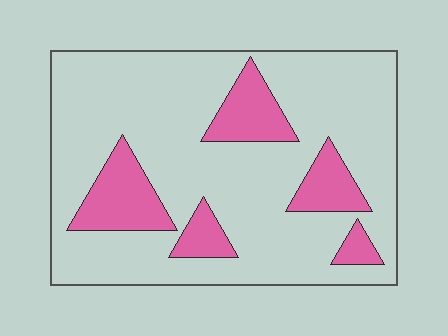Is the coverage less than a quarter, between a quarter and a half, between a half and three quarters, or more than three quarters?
Less than a quarter.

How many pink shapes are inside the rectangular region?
5.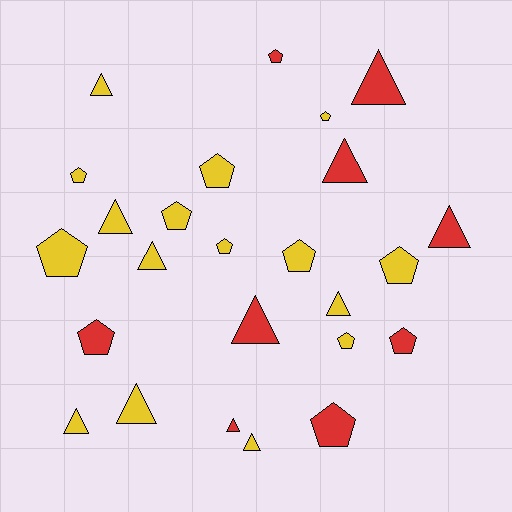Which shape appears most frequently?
Pentagon, with 13 objects.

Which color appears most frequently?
Yellow, with 16 objects.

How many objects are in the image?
There are 25 objects.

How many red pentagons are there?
There are 4 red pentagons.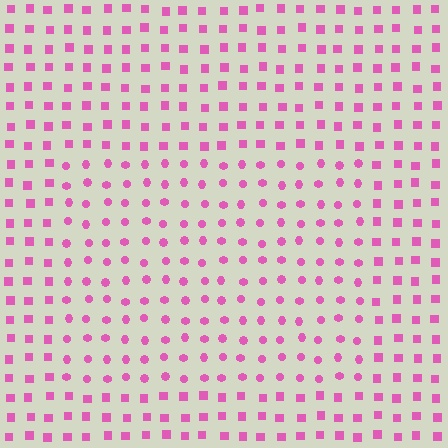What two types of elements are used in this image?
The image uses circles inside the rectangle region and squares outside it.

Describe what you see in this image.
The image is filled with small pink elements arranged in a uniform grid. A rectangle-shaped region contains circles, while the surrounding area contains squares. The boundary is defined purely by the change in element shape.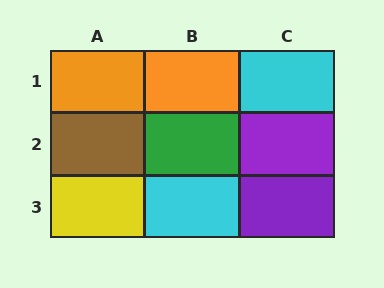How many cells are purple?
2 cells are purple.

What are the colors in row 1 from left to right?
Orange, orange, cyan.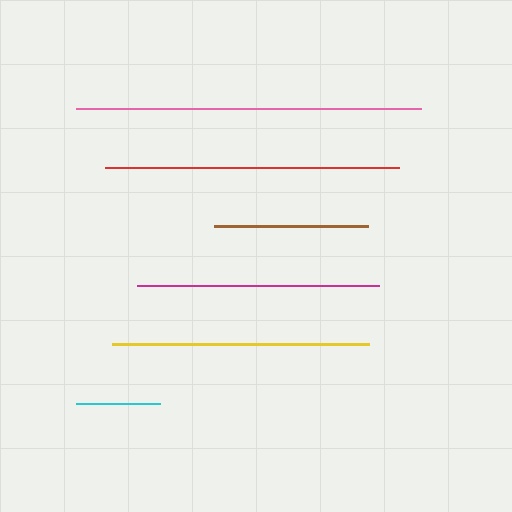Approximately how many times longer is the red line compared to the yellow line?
The red line is approximately 1.1 times the length of the yellow line.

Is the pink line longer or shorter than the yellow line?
The pink line is longer than the yellow line.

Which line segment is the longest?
The pink line is the longest at approximately 345 pixels.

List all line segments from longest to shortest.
From longest to shortest: pink, red, yellow, magenta, brown, cyan.